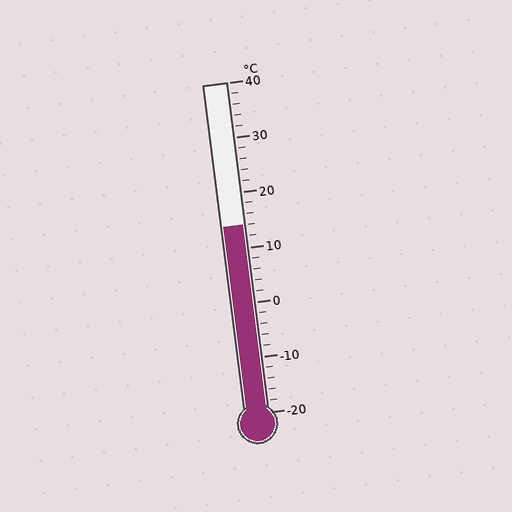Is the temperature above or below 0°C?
The temperature is above 0°C.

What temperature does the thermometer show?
The thermometer shows approximately 14°C.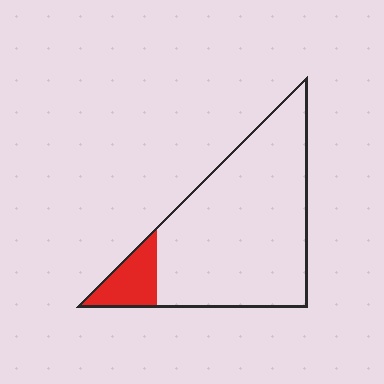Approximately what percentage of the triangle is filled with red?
Approximately 10%.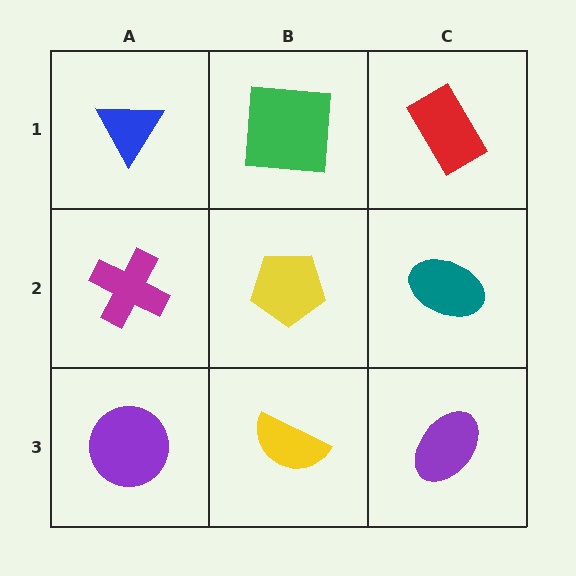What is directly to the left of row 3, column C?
A yellow semicircle.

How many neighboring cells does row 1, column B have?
3.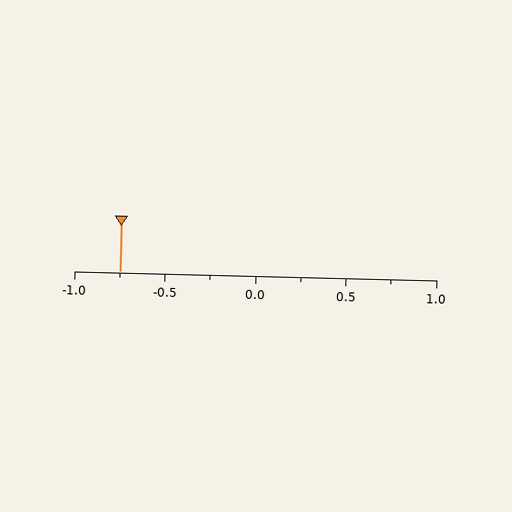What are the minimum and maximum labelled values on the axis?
The axis runs from -1.0 to 1.0.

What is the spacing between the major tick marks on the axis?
The major ticks are spaced 0.5 apart.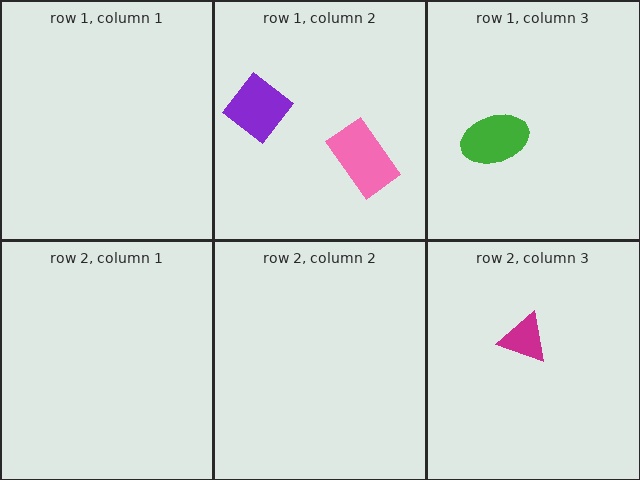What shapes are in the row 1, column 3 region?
The green ellipse.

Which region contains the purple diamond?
The row 1, column 2 region.